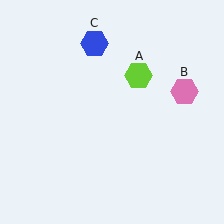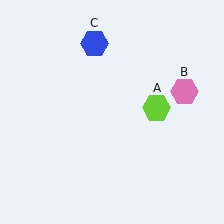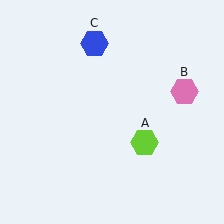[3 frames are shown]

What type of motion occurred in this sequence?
The lime hexagon (object A) rotated clockwise around the center of the scene.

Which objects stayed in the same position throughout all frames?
Pink hexagon (object B) and blue hexagon (object C) remained stationary.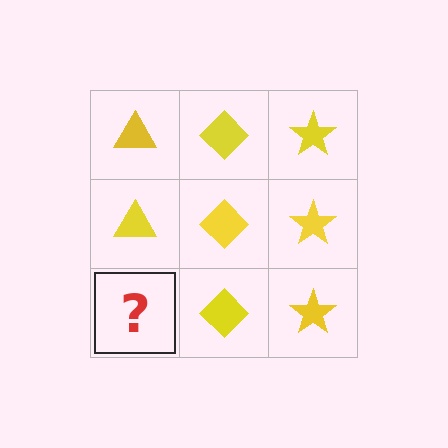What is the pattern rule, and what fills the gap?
The rule is that each column has a consistent shape. The gap should be filled with a yellow triangle.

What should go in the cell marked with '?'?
The missing cell should contain a yellow triangle.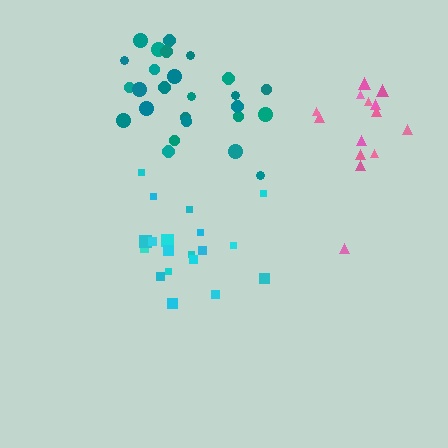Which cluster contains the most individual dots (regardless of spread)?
Teal (26).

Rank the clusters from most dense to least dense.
teal, cyan, pink.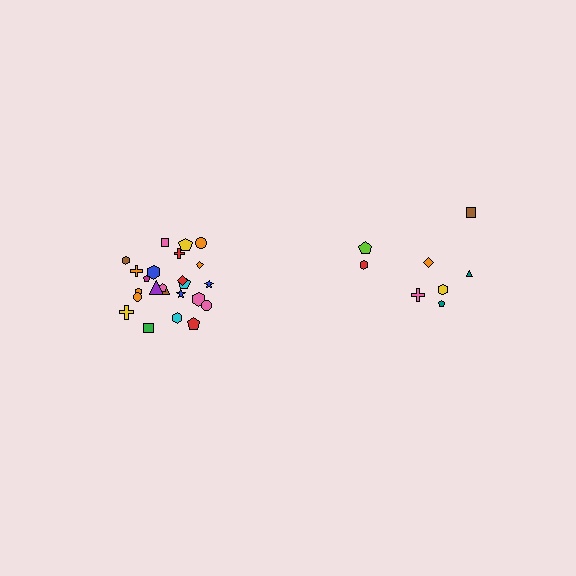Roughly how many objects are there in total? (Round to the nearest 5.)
Roughly 35 objects in total.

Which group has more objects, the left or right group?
The left group.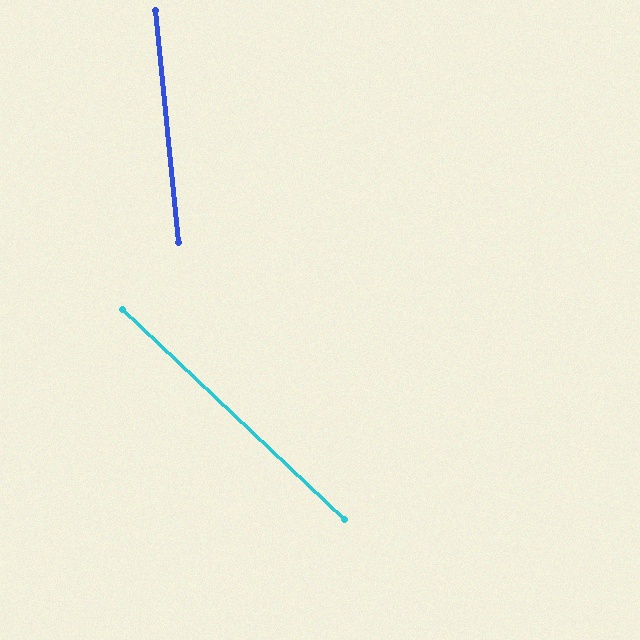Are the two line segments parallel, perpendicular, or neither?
Neither parallel nor perpendicular — they differ by about 41°.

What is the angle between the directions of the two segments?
Approximately 41 degrees.